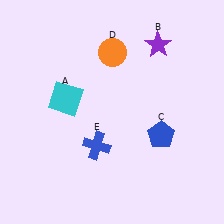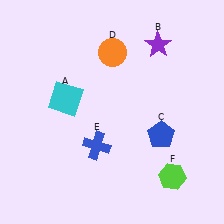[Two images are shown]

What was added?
A lime hexagon (F) was added in Image 2.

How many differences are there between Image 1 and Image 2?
There is 1 difference between the two images.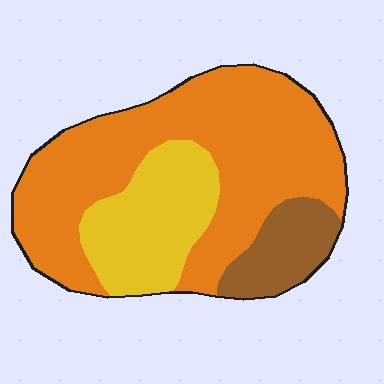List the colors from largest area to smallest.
From largest to smallest: orange, yellow, brown.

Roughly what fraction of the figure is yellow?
Yellow covers around 25% of the figure.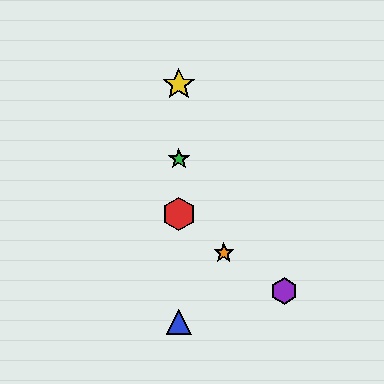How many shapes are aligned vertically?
4 shapes (the red hexagon, the blue triangle, the green star, the yellow star) are aligned vertically.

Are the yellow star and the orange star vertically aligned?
No, the yellow star is at x≈179 and the orange star is at x≈224.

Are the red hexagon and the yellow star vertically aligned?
Yes, both are at x≈179.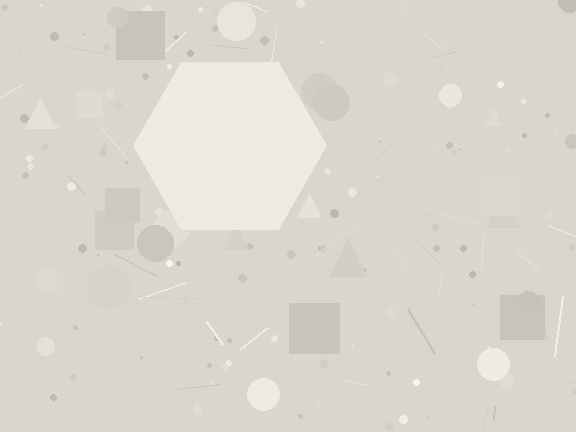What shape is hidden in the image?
A hexagon is hidden in the image.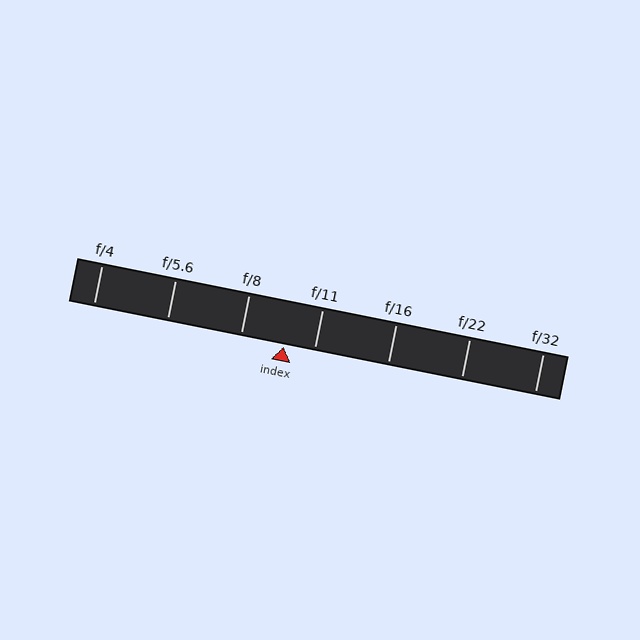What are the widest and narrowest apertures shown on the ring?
The widest aperture shown is f/4 and the narrowest is f/32.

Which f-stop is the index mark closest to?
The index mark is closest to f/11.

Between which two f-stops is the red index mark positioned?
The index mark is between f/8 and f/11.